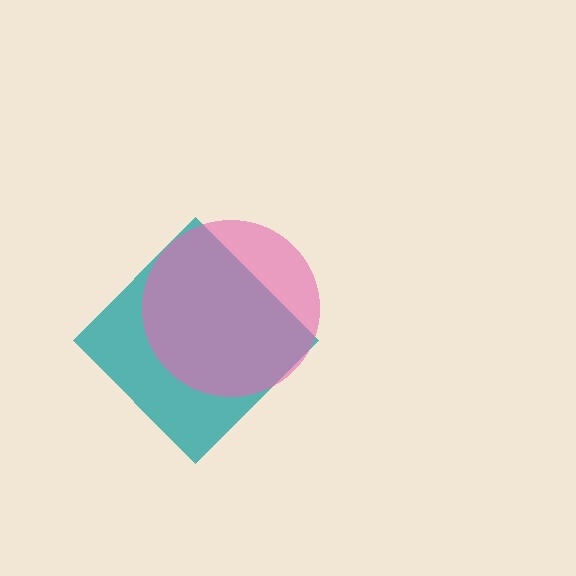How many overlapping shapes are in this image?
There are 2 overlapping shapes in the image.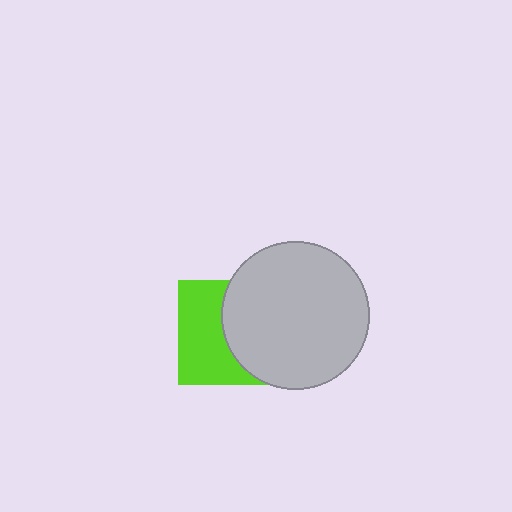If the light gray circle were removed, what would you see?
You would see the complete lime square.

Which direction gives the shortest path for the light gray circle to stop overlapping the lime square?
Moving right gives the shortest separation.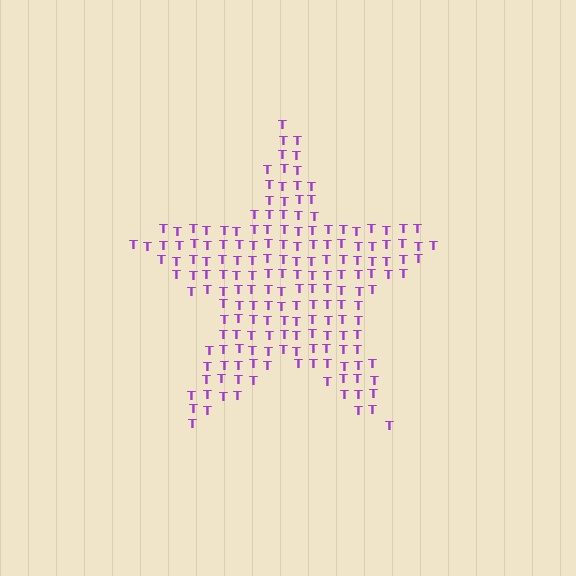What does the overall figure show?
The overall figure shows a star.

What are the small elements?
The small elements are letter T's.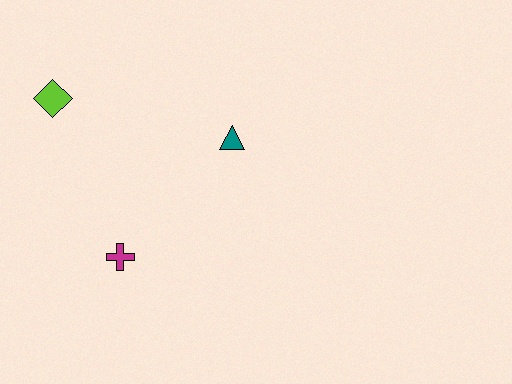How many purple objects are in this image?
There are no purple objects.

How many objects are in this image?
There are 3 objects.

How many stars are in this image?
There are no stars.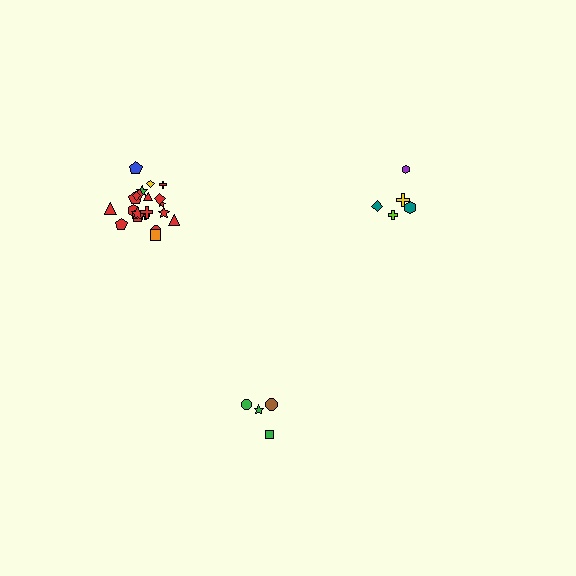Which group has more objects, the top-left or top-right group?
The top-left group.